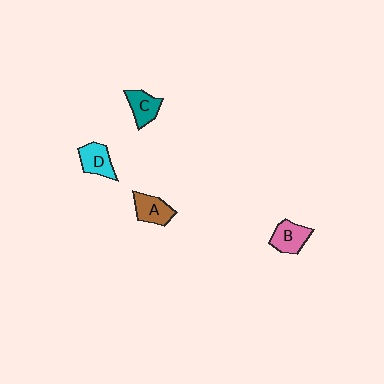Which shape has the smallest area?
Shape C (teal).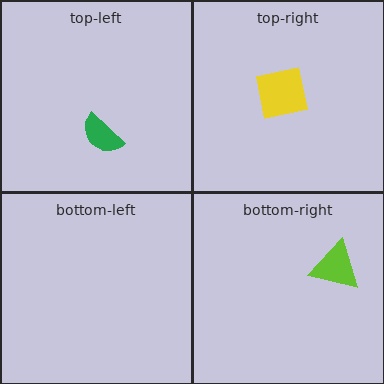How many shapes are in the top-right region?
1.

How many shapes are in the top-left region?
1.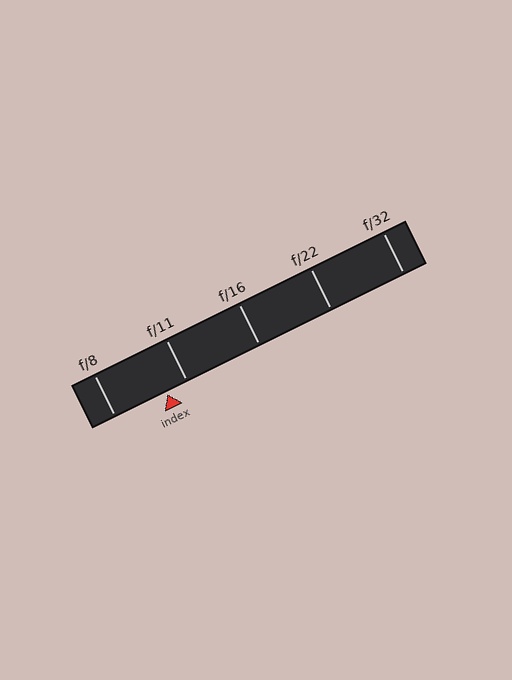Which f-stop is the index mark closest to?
The index mark is closest to f/11.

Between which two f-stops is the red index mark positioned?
The index mark is between f/8 and f/11.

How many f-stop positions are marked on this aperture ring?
There are 5 f-stop positions marked.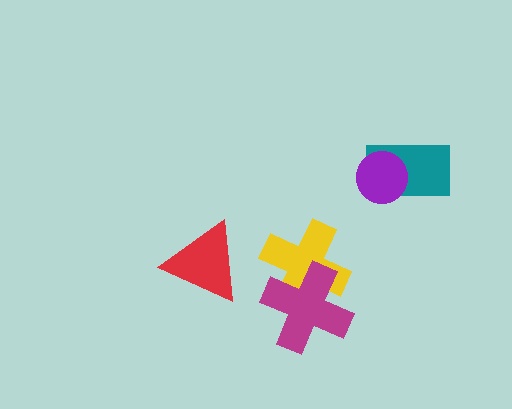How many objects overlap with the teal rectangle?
1 object overlaps with the teal rectangle.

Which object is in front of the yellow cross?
The magenta cross is in front of the yellow cross.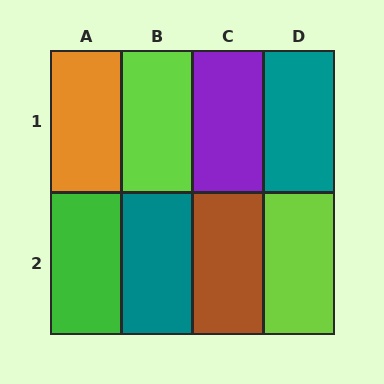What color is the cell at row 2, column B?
Teal.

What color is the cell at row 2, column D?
Lime.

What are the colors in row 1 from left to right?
Orange, lime, purple, teal.